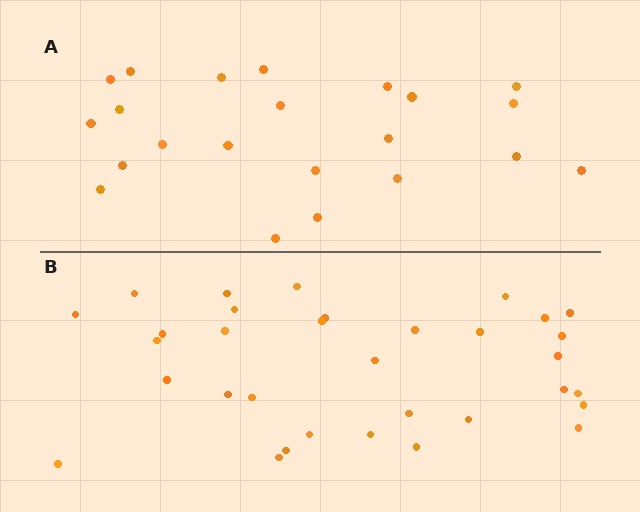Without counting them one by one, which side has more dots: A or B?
Region B (the bottom region) has more dots.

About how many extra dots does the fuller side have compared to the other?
Region B has roughly 12 or so more dots than region A.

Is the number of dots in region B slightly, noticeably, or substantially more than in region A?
Region B has substantially more. The ratio is roughly 1.5 to 1.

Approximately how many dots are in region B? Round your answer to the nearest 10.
About 30 dots. (The exact count is 33, which rounds to 30.)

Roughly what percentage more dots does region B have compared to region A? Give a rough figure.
About 50% more.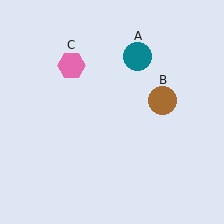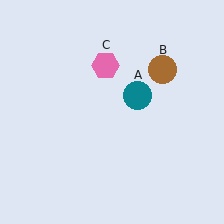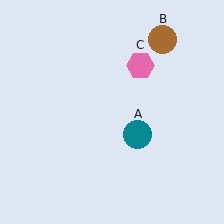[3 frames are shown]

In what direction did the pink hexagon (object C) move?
The pink hexagon (object C) moved right.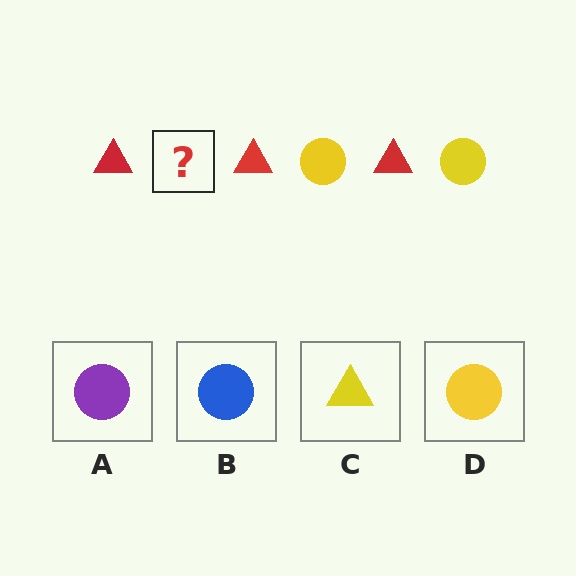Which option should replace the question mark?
Option D.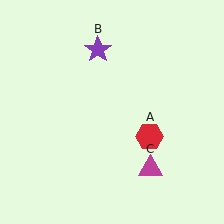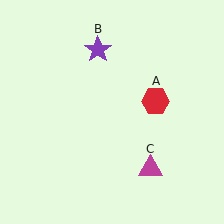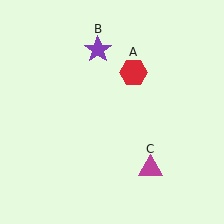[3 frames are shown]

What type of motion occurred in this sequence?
The red hexagon (object A) rotated counterclockwise around the center of the scene.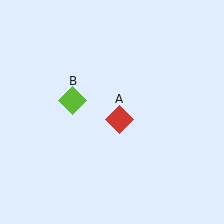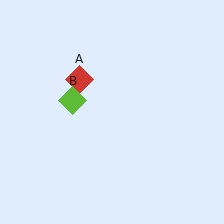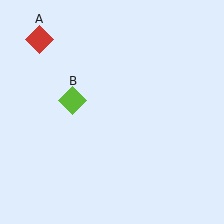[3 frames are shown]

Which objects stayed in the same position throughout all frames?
Lime diamond (object B) remained stationary.